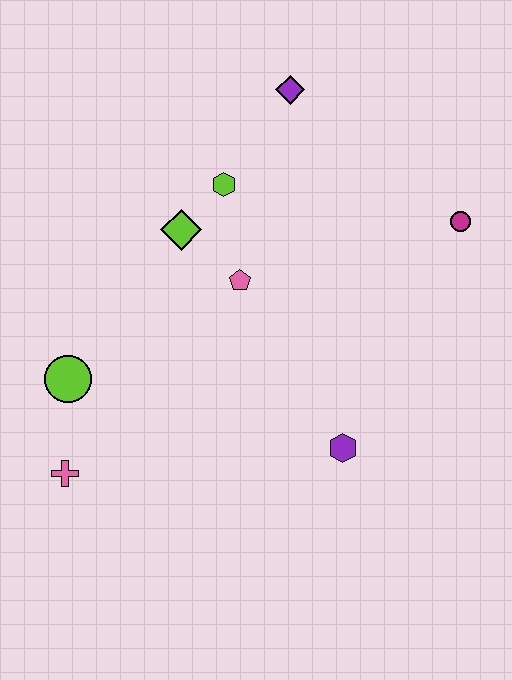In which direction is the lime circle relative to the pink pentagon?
The lime circle is to the left of the pink pentagon.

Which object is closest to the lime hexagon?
The lime diamond is closest to the lime hexagon.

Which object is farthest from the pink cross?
The magenta circle is farthest from the pink cross.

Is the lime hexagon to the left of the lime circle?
No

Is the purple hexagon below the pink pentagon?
Yes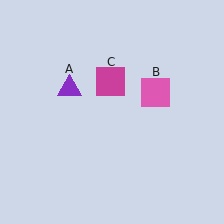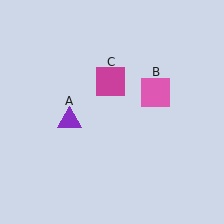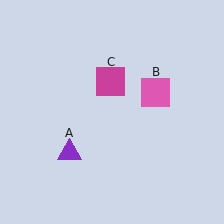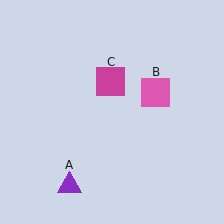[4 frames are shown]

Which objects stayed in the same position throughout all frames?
Pink square (object B) and magenta square (object C) remained stationary.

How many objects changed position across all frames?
1 object changed position: purple triangle (object A).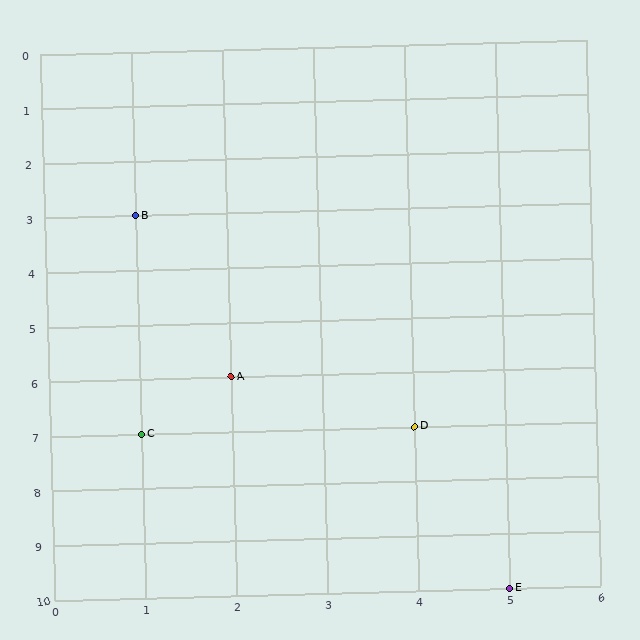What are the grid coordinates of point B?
Point B is at grid coordinates (1, 3).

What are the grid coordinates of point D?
Point D is at grid coordinates (4, 7).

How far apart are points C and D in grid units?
Points C and D are 3 columns apart.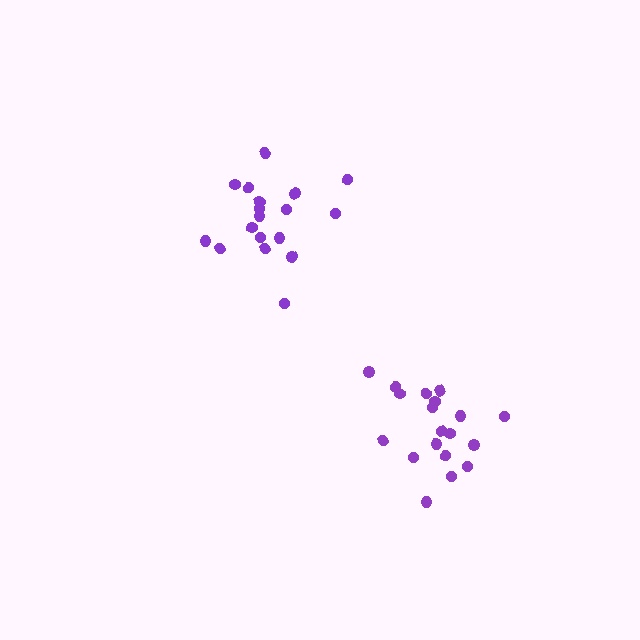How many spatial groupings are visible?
There are 2 spatial groupings.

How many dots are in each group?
Group 1: 19 dots, Group 2: 18 dots (37 total).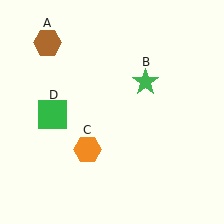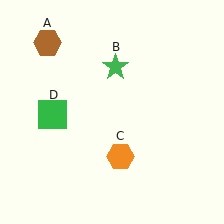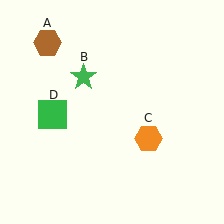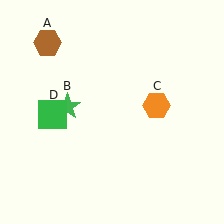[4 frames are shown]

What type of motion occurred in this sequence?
The green star (object B), orange hexagon (object C) rotated counterclockwise around the center of the scene.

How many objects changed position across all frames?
2 objects changed position: green star (object B), orange hexagon (object C).